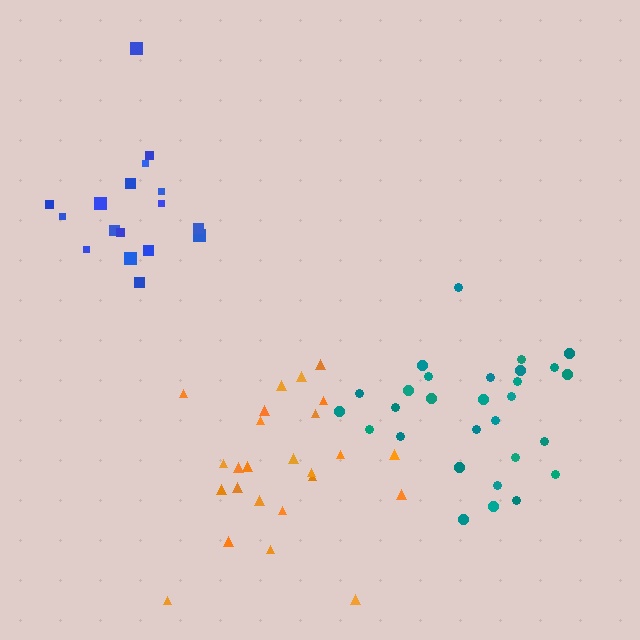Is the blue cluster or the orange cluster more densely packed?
Blue.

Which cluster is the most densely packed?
Blue.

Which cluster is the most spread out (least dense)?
Orange.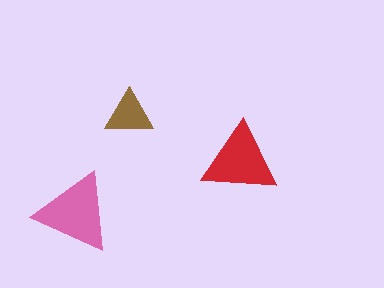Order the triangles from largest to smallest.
the pink one, the red one, the brown one.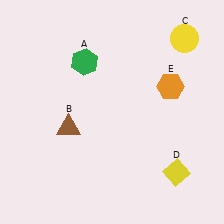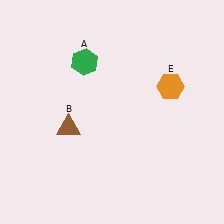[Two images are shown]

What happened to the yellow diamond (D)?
The yellow diamond (D) was removed in Image 2. It was in the bottom-right area of Image 1.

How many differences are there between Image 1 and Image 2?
There are 2 differences between the two images.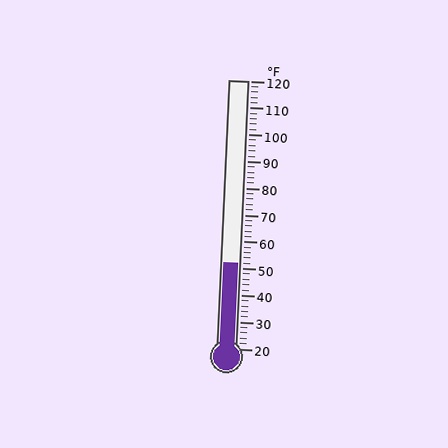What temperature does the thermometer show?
The thermometer shows approximately 52°F.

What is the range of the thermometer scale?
The thermometer scale ranges from 20°F to 120°F.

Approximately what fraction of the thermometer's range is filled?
The thermometer is filled to approximately 30% of its range.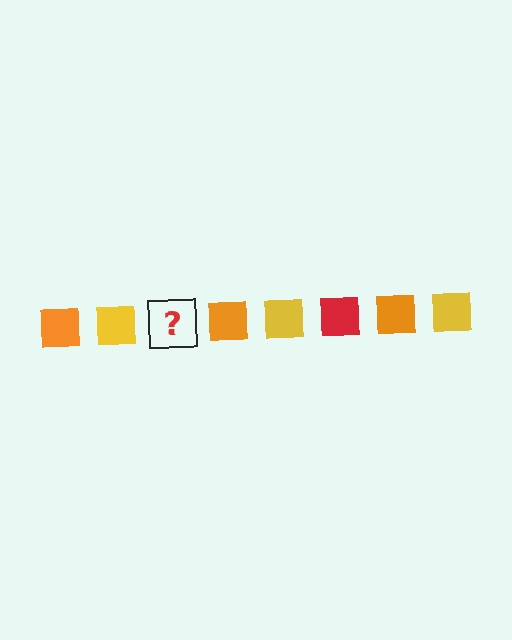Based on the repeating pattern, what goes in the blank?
The blank should be a red square.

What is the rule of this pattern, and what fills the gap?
The rule is that the pattern cycles through orange, yellow, red squares. The gap should be filled with a red square.